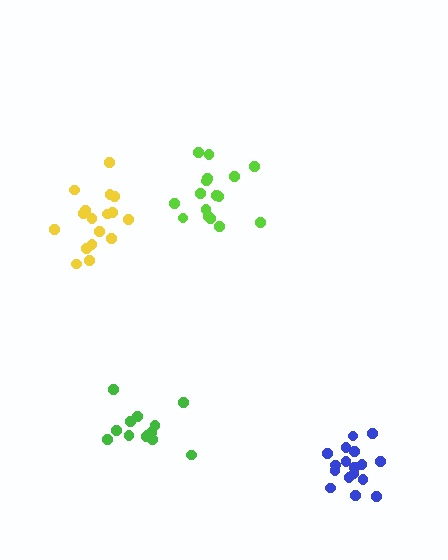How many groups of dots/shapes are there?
There are 4 groups.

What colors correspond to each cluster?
The clusters are colored: lime, green, yellow, blue.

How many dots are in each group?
Group 1: 16 dots, Group 2: 13 dots, Group 3: 17 dots, Group 4: 17 dots (63 total).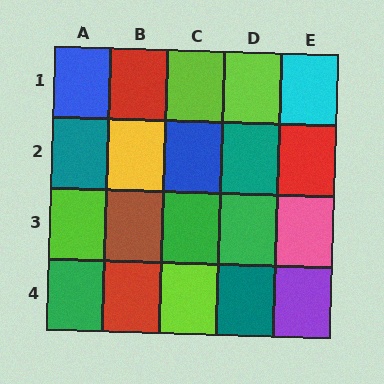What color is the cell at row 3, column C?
Green.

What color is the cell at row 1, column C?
Lime.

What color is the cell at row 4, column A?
Green.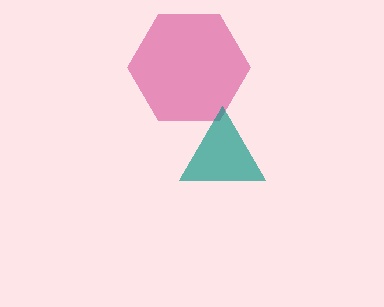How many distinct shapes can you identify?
There are 2 distinct shapes: a pink hexagon, a teal triangle.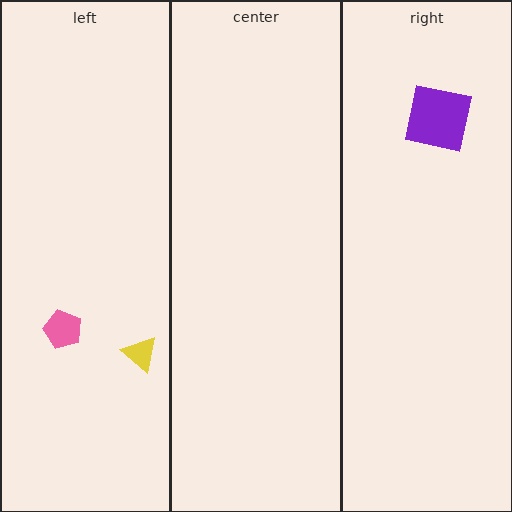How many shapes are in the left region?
2.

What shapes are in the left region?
The yellow triangle, the pink pentagon.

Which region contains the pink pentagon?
The left region.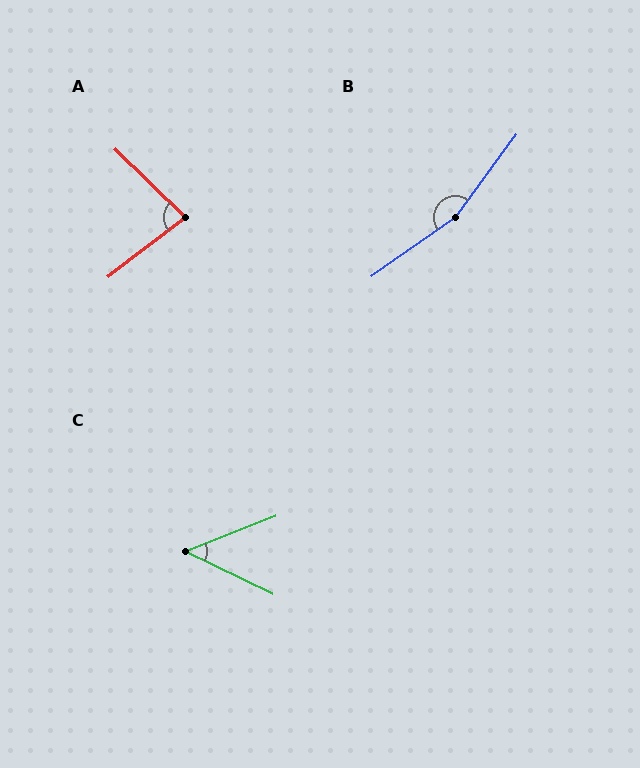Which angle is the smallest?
C, at approximately 47 degrees.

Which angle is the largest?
B, at approximately 161 degrees.